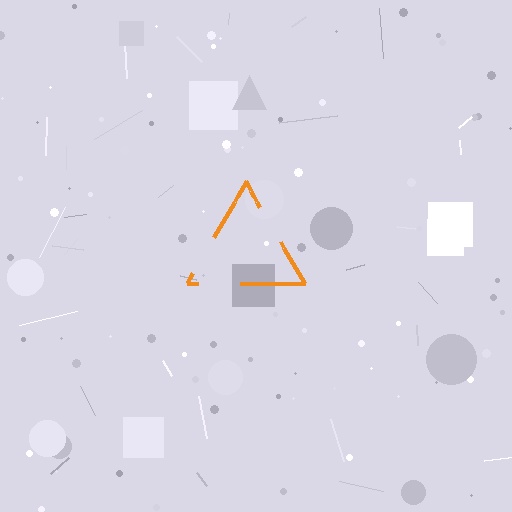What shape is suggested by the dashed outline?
The dashed outline suggests a triangle.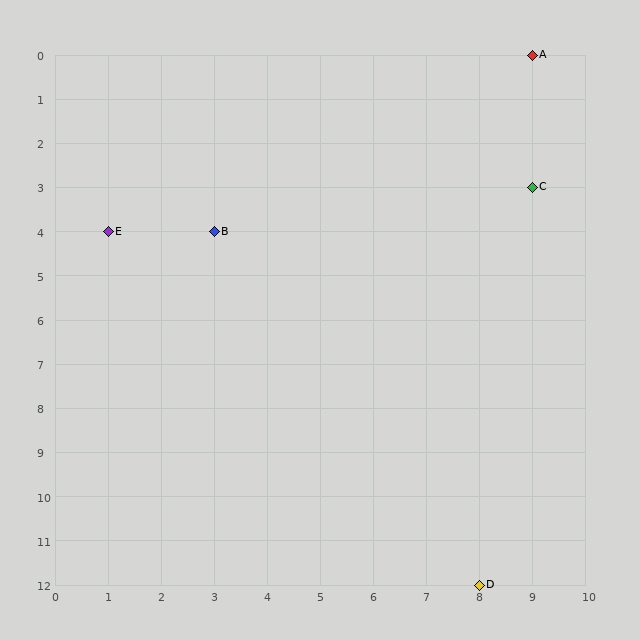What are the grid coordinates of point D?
Point D is at grid coordinates (8, 12).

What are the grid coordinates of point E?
Point E is at grid coordinates (1, 4).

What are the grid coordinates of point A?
Point A is at grid coordinates (9, 0).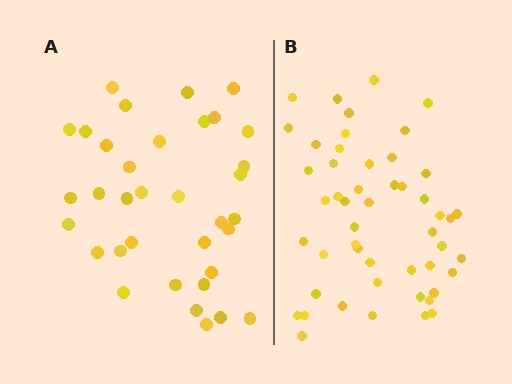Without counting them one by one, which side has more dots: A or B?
Region B (the right region) has more dots.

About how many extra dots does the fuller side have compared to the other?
Region B has approximately 15 more dots than region A.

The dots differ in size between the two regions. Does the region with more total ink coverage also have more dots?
No. Region A has more total ink coverage because its dots are larger, but region B actually contains more individual dots. Total area can be misleading — the number of items is what matters here.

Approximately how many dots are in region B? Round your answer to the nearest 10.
About 50 dots.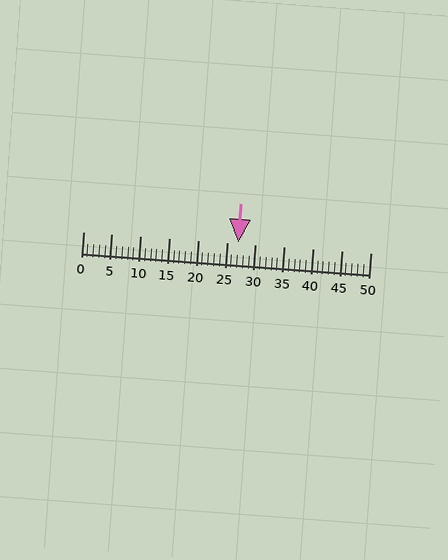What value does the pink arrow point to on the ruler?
The pink arrow points to approximately 27.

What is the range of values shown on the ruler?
The ruler shows values from 0 to 50.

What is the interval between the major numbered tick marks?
The major tick marks are spaced 5 units apart.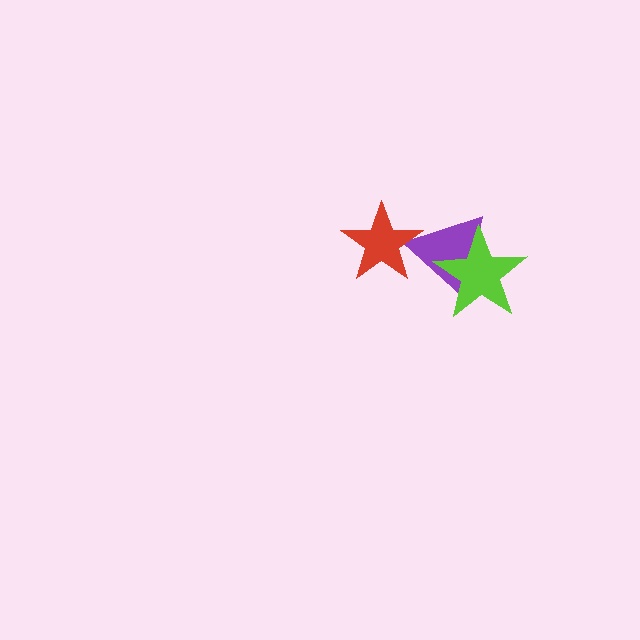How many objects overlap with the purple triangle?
2 objects overlap with the purple triangle.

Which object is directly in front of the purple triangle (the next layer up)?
The lime star is directly in front of the purple triangle.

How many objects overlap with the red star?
1 object overlaps with the red star.